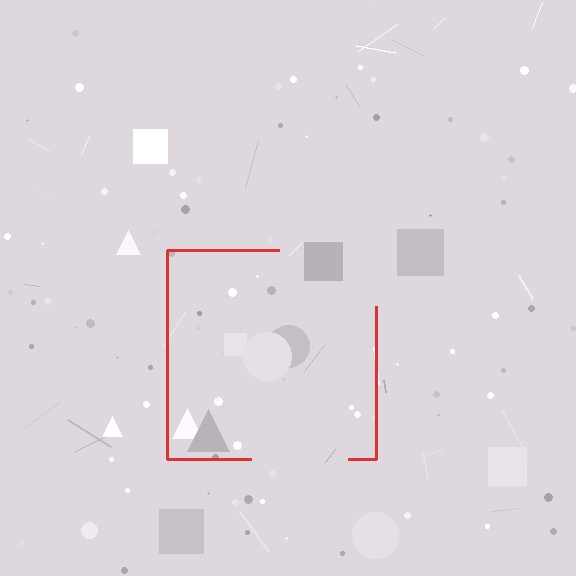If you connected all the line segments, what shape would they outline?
They would outline a square.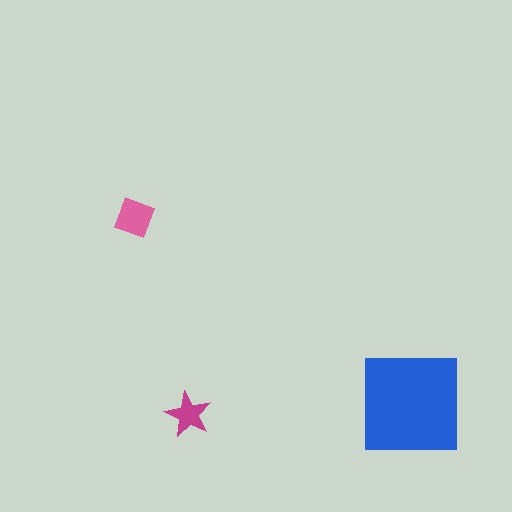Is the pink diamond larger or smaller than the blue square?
Smaller.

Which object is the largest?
The blue square.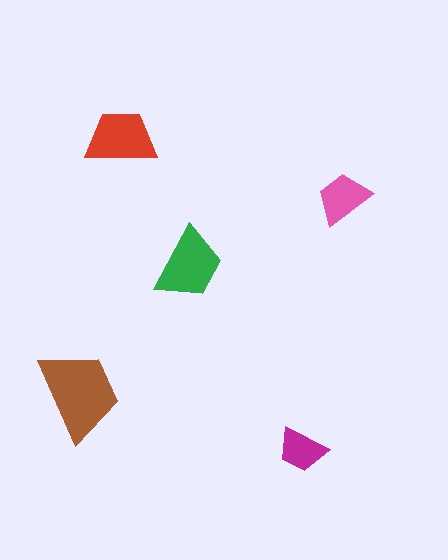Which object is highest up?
The red trapezoid is topmost.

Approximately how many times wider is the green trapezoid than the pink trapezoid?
About 1.5 times wider.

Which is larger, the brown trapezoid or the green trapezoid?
The brown one.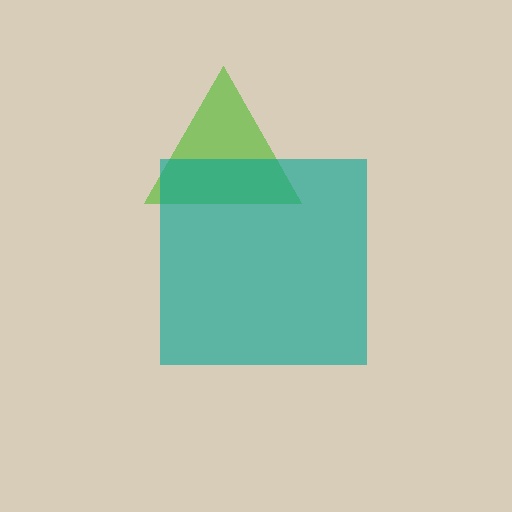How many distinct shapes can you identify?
There are 2 distinct shapes: a lime triangle, a teal square.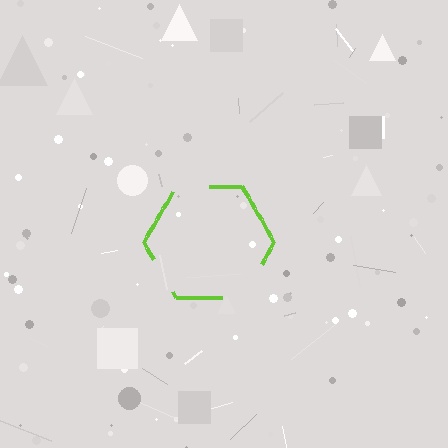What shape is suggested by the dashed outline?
The dashed outline suggests a hexagon.